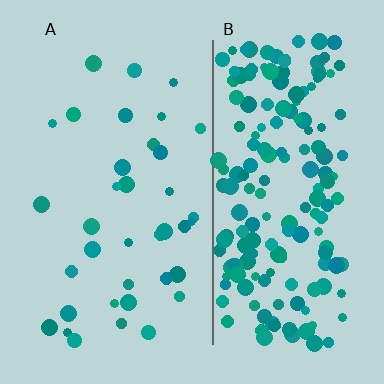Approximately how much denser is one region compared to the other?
Approximately 4.9× — region B over region A.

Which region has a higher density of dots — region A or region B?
B (the right).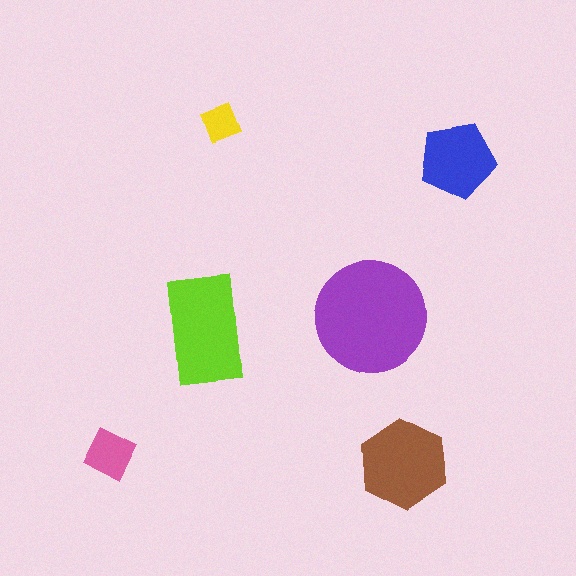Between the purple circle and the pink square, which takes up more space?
The purple circle.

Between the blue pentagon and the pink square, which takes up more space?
The blue pentagon.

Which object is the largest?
The purple circle.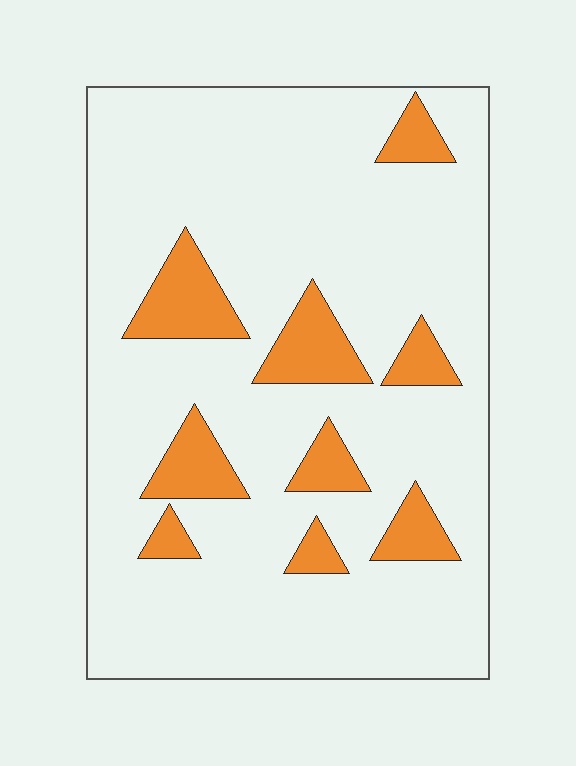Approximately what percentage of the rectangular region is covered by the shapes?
Approximately 15%.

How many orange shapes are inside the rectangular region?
9.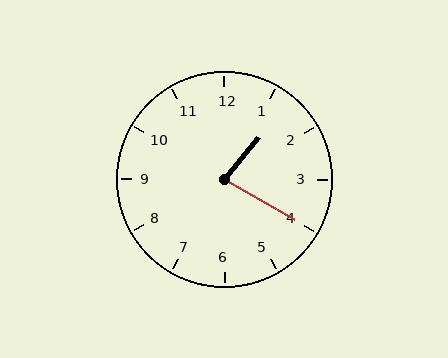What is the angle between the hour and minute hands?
Approximately 80 degrees.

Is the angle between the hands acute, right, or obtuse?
It is acute.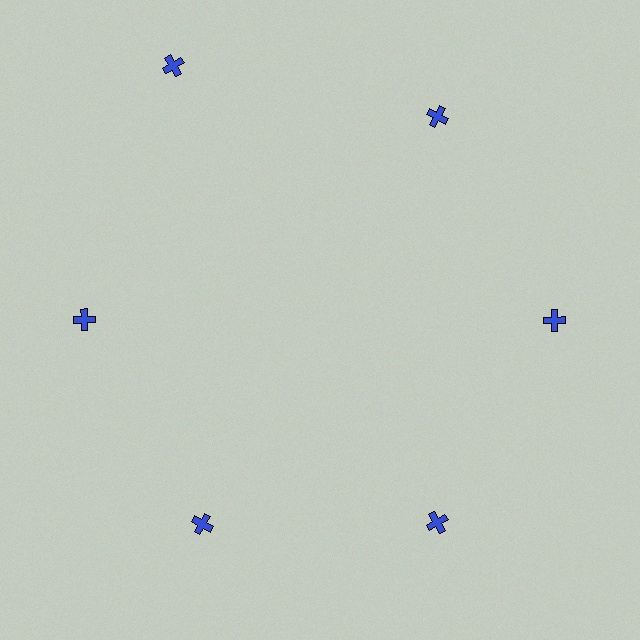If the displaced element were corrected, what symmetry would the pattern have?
It would have 6-fold rotational symmetry — the pattern would map onto itself every 60 degrees.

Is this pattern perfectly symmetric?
No. The 6 blue crosses are arranged in a ring, but one element near the 11 o'clock position is pushed outward from the center, breaking the 6-fold rotational symmetry.